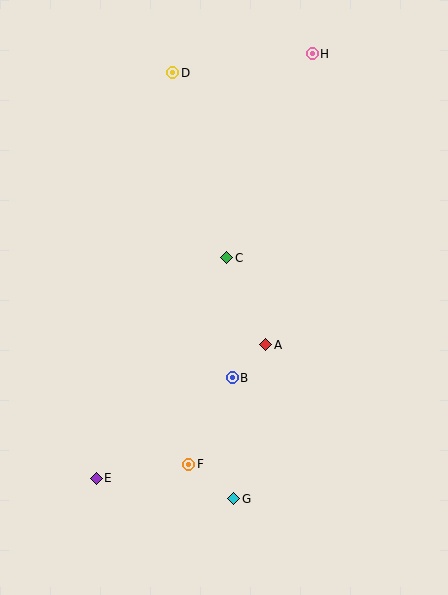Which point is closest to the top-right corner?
Point H is closest to the top-right corner.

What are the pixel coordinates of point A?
Point A is at (266, 345).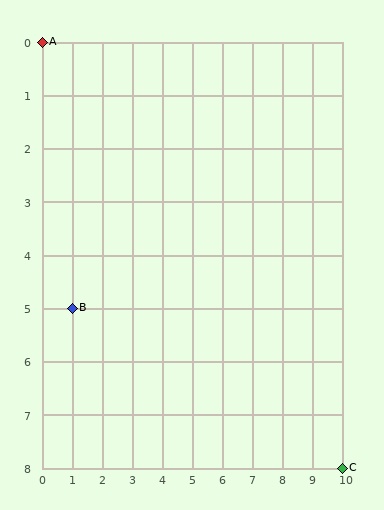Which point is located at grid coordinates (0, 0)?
Point A is at (0, 0).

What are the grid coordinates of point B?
Point B is at grid coordinates (1, 5).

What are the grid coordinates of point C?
Point C is at grid coordinates (10, 8).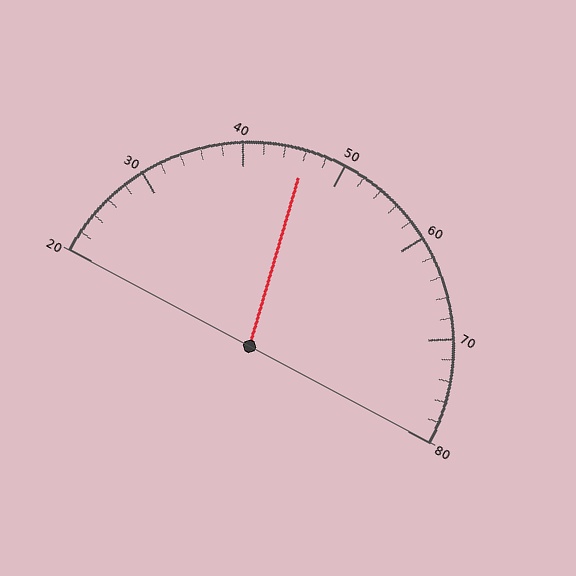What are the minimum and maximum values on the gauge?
The gauge ranges from 20 to 80.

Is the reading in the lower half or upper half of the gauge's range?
The reading is in the lower half of the range (20 to 80).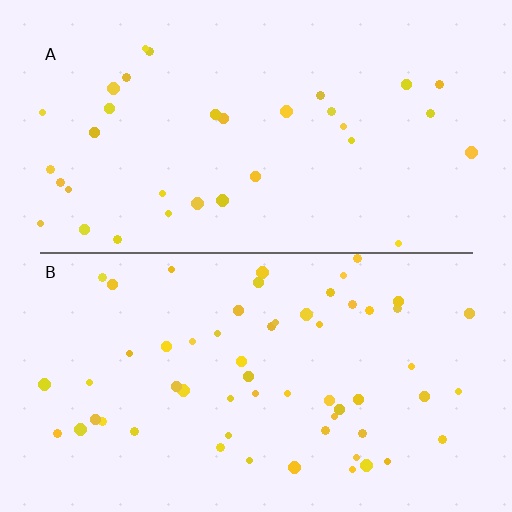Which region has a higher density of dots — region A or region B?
B (the bottom).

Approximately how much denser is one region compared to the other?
Approximately 1.7× — region B over region A.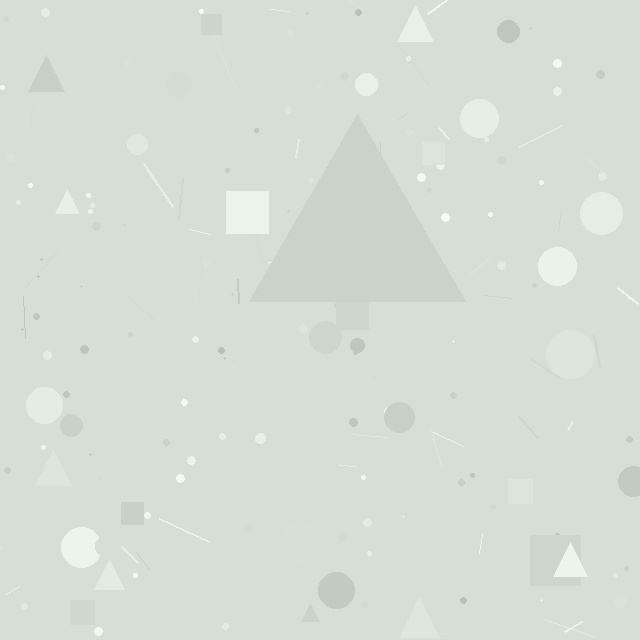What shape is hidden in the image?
A triangle is hidden in the image.